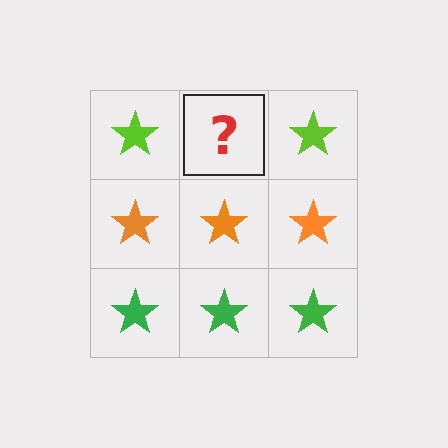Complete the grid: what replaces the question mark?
The question mark should be replaced with a lime star.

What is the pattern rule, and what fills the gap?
The rule is that each row has a consistent color. The gap should be filled with a lime star.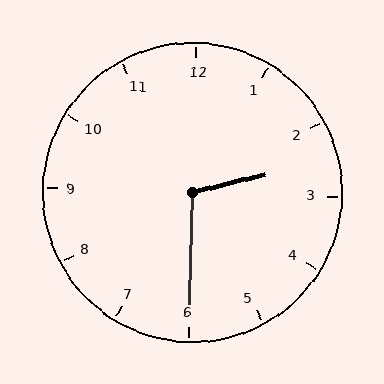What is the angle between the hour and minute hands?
Approximately 105 degrees.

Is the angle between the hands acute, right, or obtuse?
It is obtuse.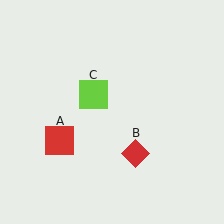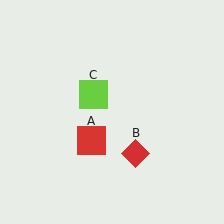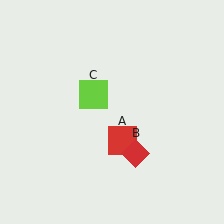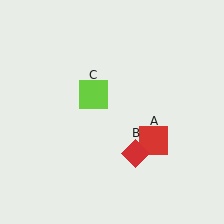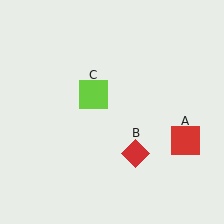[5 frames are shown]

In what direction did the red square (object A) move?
The red square (object A) moved right.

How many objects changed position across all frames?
1 object changed position: red square (object A).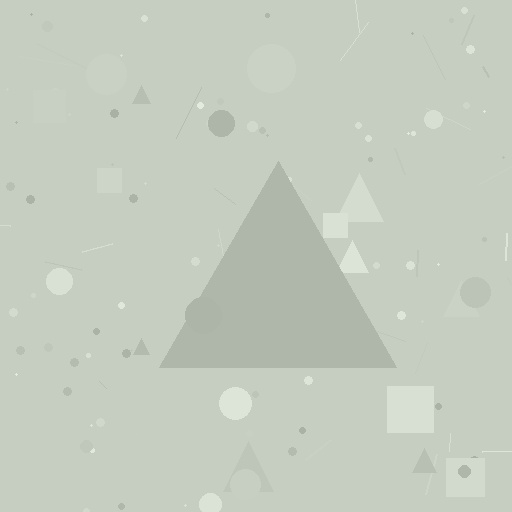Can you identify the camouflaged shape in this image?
The camouflaged shape is a triangle.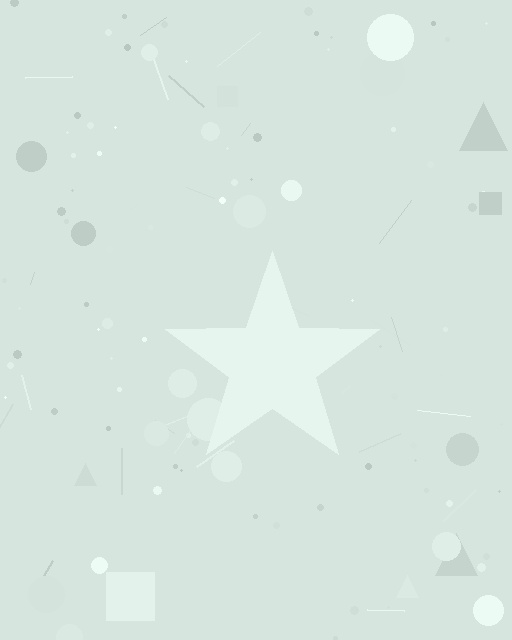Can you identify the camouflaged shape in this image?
The camouflaged shape is a star.